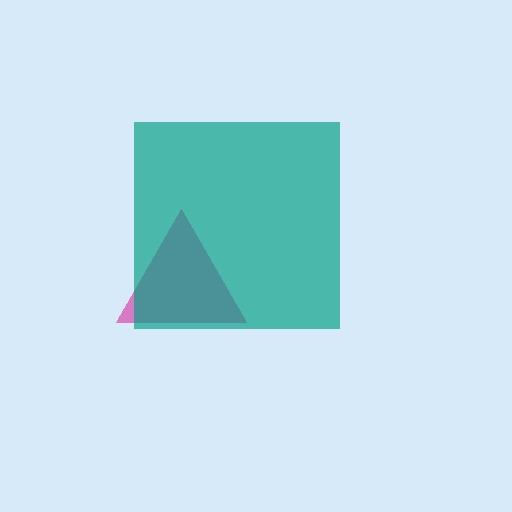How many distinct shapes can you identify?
There are 2 distinct shapes: a magenta triangle, a teal square.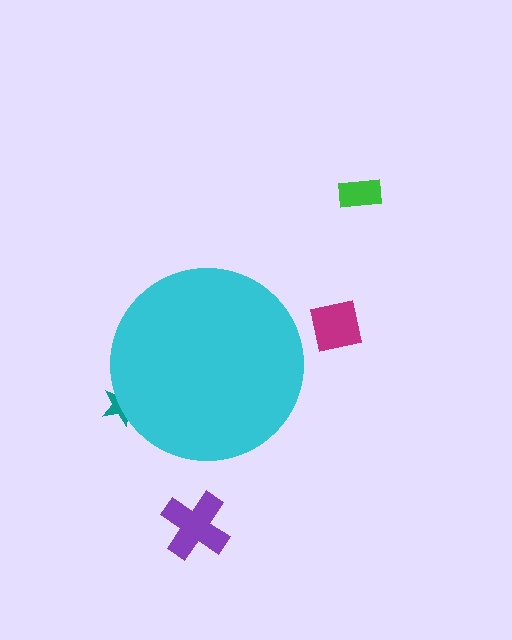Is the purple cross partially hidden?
No, the purple cross is fully visible.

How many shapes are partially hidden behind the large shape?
1 shape is partially hidden.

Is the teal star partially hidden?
Yes, the teal star is partially hidden behind the cyan circle.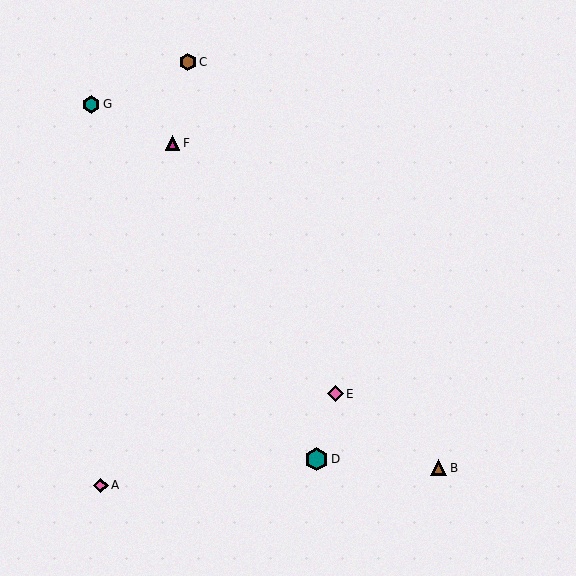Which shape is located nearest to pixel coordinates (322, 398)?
The pink diamond (labeled E) at (335, 394) is nearest to that location.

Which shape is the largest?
The teal hexagon (labeled D) is the largest.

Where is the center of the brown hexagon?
The center of the brown hexagon is at (188, 62).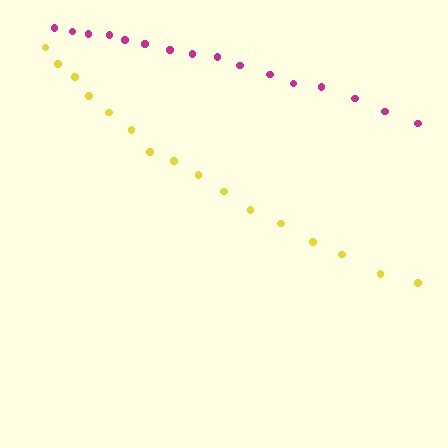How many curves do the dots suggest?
There are 2 distinct paths.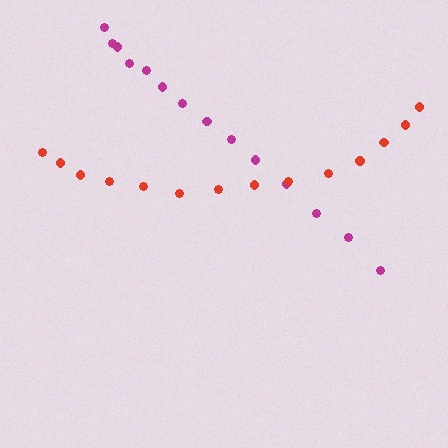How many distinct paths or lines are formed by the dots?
There are 2 distinct paths.